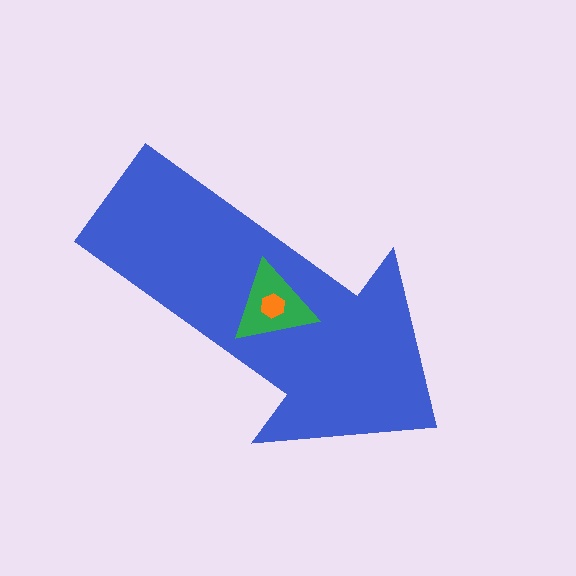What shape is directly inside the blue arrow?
The green triangle.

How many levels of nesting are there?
3.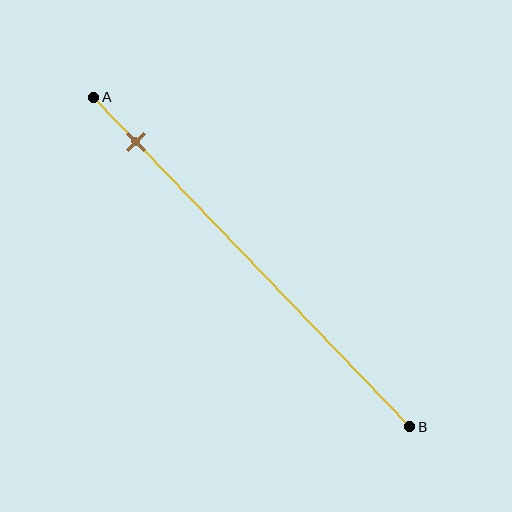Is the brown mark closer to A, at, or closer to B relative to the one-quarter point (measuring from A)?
The brown mark is closer to point A than the one-quarter point of segment AB.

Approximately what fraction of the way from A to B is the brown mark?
The brown mark is approximately 15% of the way from A to B.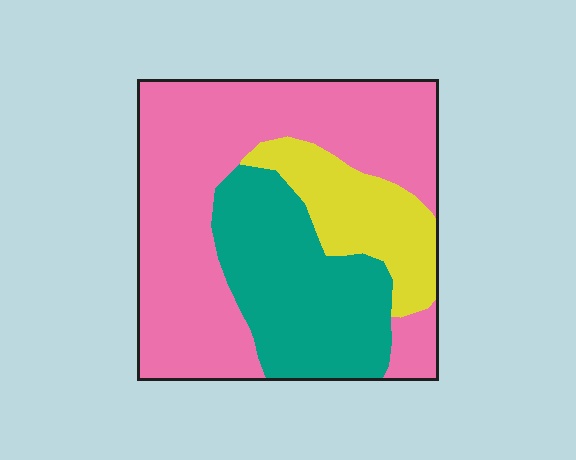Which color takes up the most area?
Pink, at roughly 55%.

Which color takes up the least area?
Yellow, at roughly 15%.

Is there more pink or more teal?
Pink.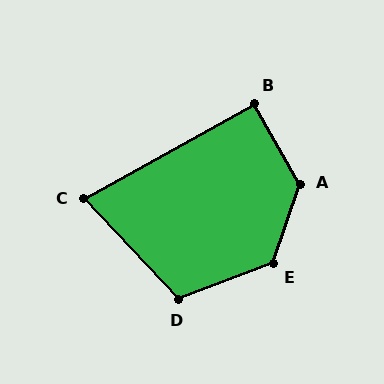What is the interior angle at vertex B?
Approximately 90 degrees (approximately right).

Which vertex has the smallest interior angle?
C, at approximately 76 degrees.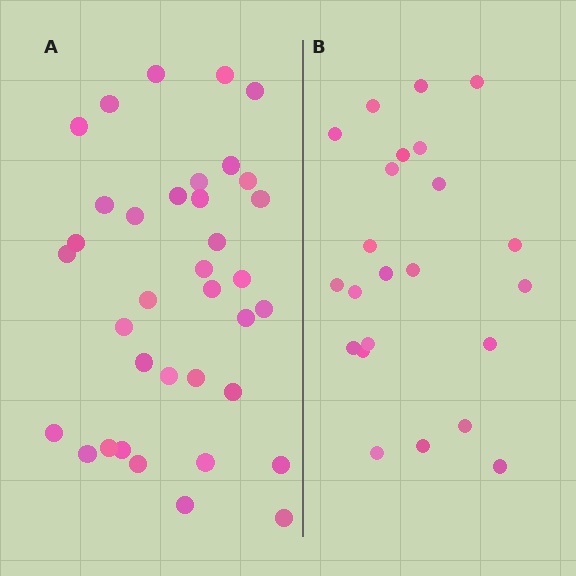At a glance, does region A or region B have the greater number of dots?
Region A (the left region) has more dots.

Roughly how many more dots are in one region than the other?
Region A has approximately 15 more dots than region B.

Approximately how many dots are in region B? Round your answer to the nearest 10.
About 20 dots. (The exact count is 23, which rounds to 20.)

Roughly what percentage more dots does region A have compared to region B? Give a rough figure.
About 55% more.